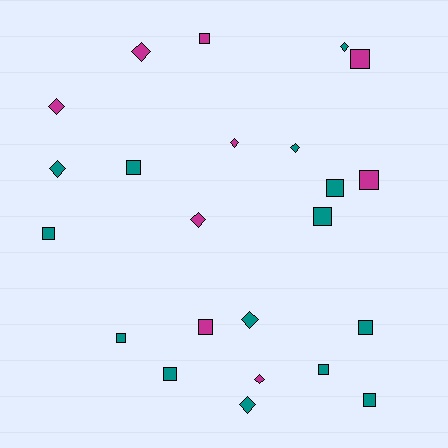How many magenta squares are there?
There are 4 magenta squares.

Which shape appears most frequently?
Square, with 13 objects.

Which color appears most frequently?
Teal, with 14 objects.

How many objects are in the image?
There are 23 objects.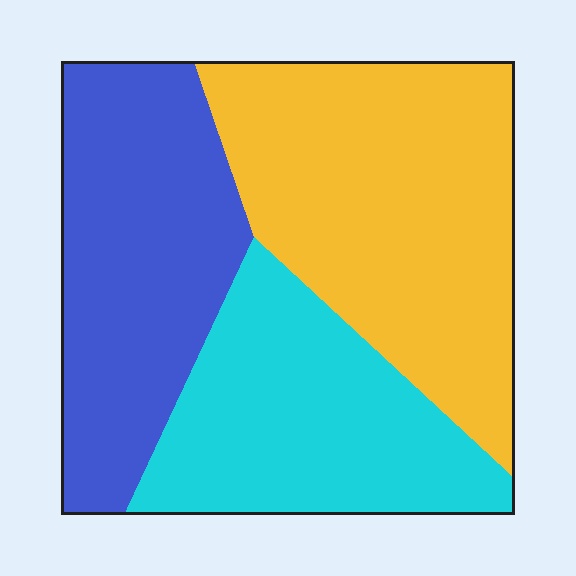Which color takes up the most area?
Yellow, at roughly 40%.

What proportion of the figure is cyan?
Cyan covers roughly 30% of the figure.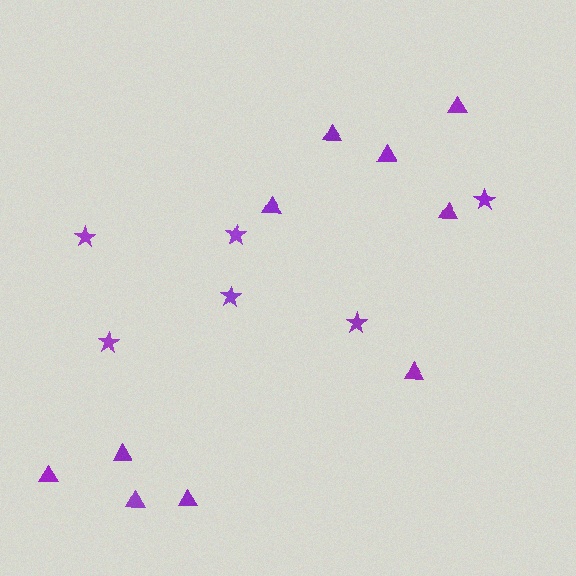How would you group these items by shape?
There are 2 groups: one group of triangles (10) and one group of stars (6).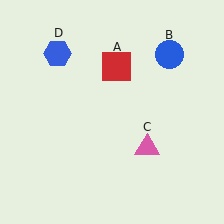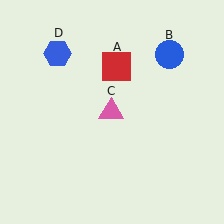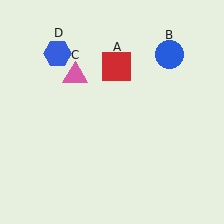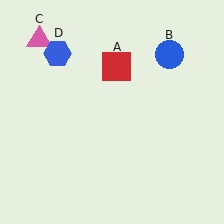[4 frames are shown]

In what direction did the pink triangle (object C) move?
The pink triangle (object C) moved up and to the left.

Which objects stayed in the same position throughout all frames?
Red square (object A) and blue circle (object B) and blue hexagon (object D) remained stationary.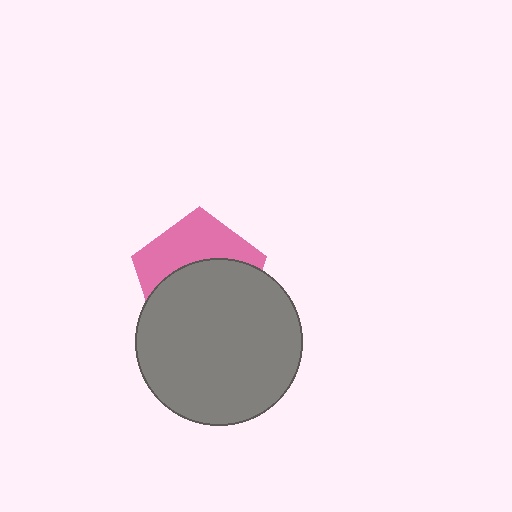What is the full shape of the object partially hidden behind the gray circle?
The partially hidden object is a pink pentagon.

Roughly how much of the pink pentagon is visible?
A small part of it is visible (roughly 42%).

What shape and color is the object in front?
The object in front is a gray circle.